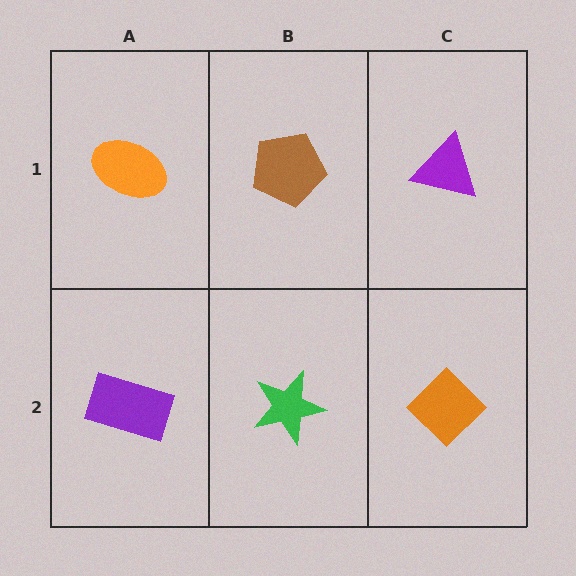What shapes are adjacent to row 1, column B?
A green star (row 2, column B), an orange ellipse (row 1, column A), a purple triangle (row 1, column C).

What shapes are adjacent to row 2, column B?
A brown pentagon (row 1, column B), a purple rectangle (row 2, column A), an orange diamond (row 2, column C).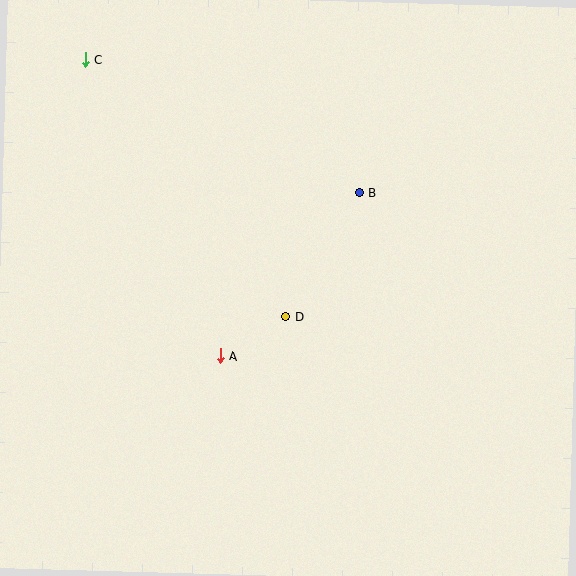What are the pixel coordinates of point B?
Point B is at (359, 193).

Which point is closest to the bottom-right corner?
Point D is closest to the bottom-right corner.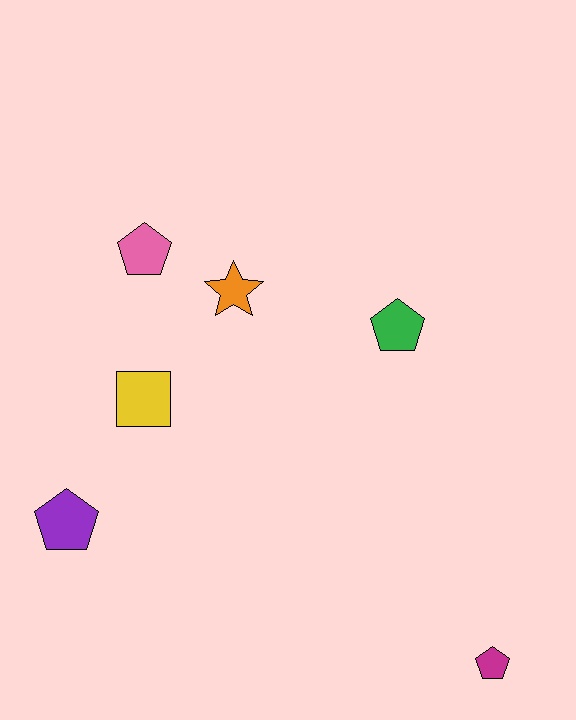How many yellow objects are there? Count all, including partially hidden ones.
There is 1 yellow object.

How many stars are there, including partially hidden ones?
There is 1 star.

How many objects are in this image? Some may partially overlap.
There are 6 objects.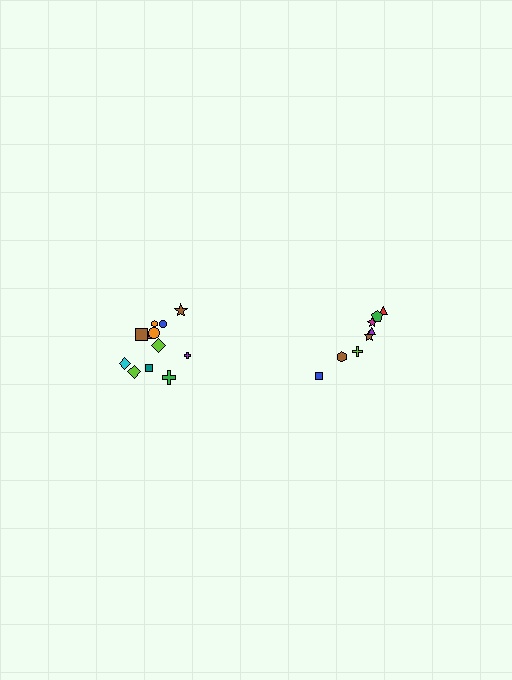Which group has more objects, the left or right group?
The left group.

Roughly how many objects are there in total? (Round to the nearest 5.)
Roughly 20 objects in total.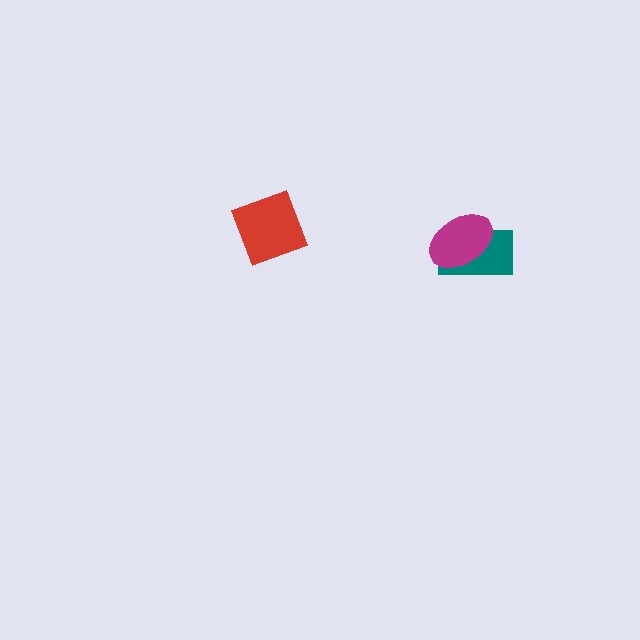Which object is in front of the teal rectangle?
The magenta ellipse is in front of the teal rectangle.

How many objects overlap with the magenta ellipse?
1 object overlaps with the magenta ellipse.